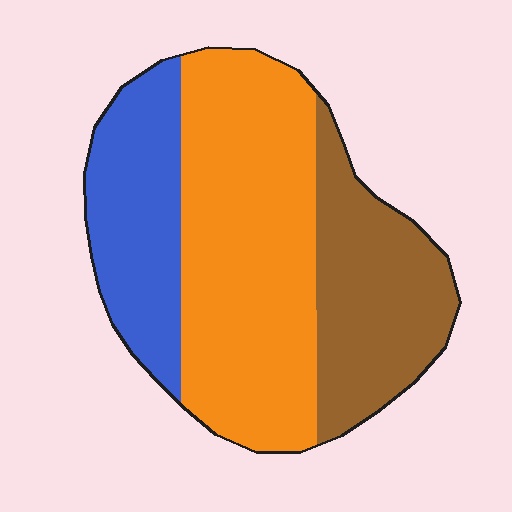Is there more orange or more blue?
Orange.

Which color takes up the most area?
Orange, at roughly 50%.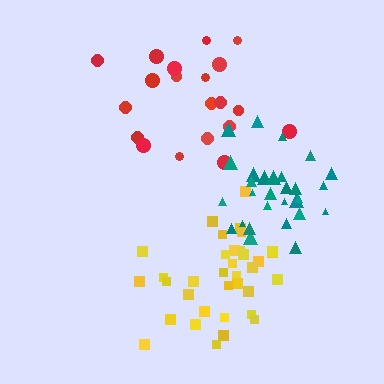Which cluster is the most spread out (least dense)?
Red.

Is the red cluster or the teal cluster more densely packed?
Teal.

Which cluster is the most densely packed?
Teal.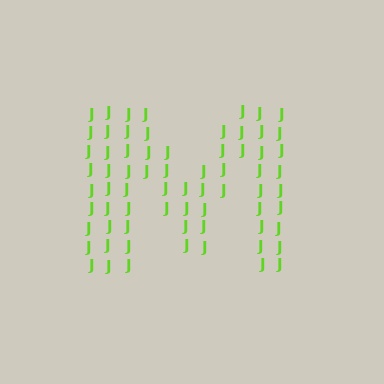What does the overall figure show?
The overall figure shows the letter M.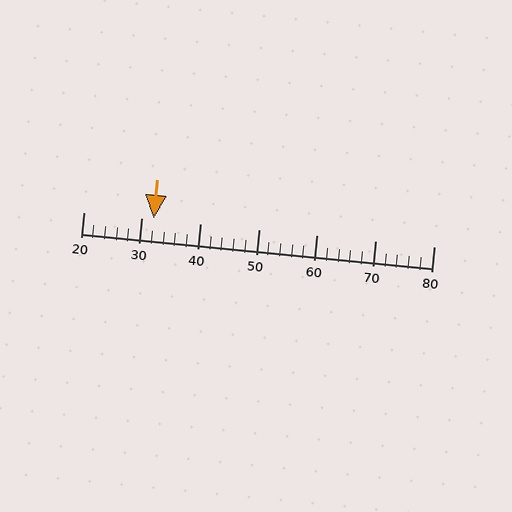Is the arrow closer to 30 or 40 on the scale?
The arrow is closer to 30.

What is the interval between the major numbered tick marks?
The major tick marks are spaced 10 units apart.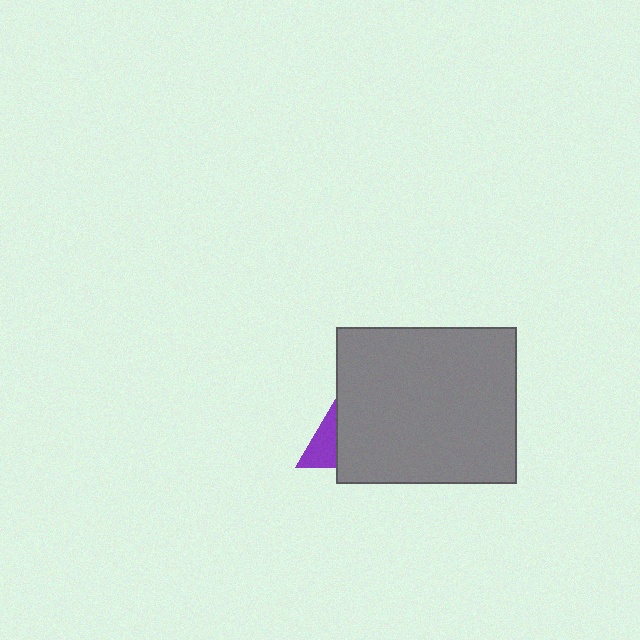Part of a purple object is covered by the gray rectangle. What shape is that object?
It is a triangle.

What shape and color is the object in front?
The object in front is a gray rectangle.